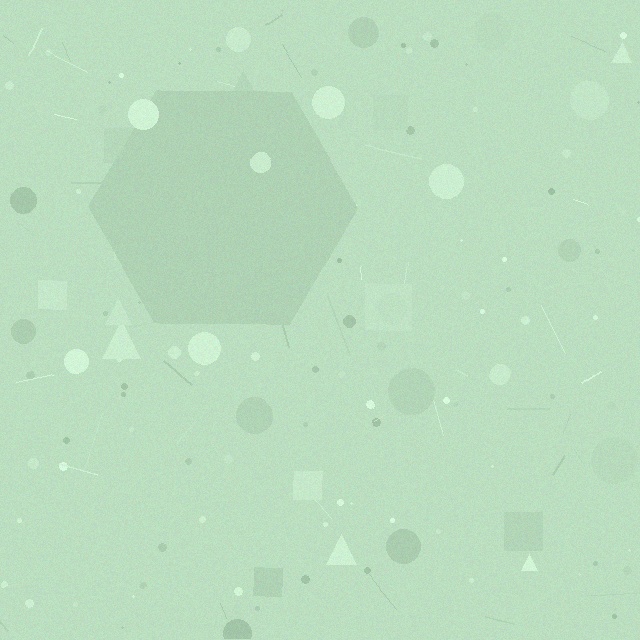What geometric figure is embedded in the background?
A hexagon is embedded in the background.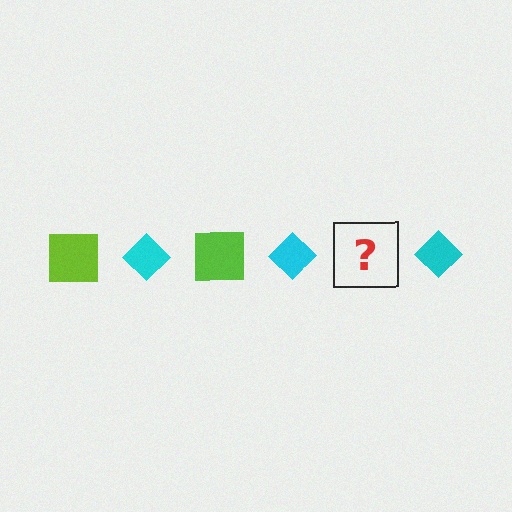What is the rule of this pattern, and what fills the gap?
The rule is that the pattern alternates between lime square and cyan diamond. The gap should be filled with a lime square.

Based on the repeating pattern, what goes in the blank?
The blank should be a lime square.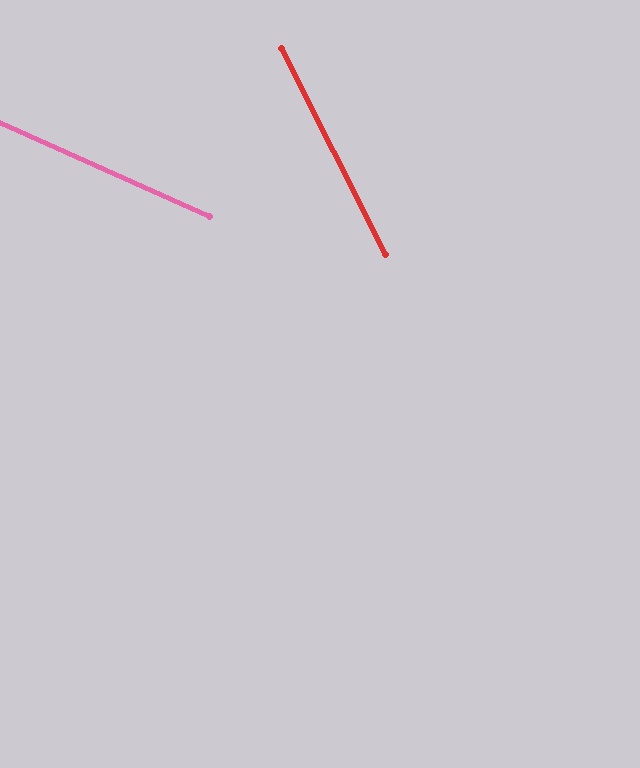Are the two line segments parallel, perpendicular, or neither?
Neither parallel nor perpendicular — they differ by about 39°.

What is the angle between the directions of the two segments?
Approximately 39 degrees.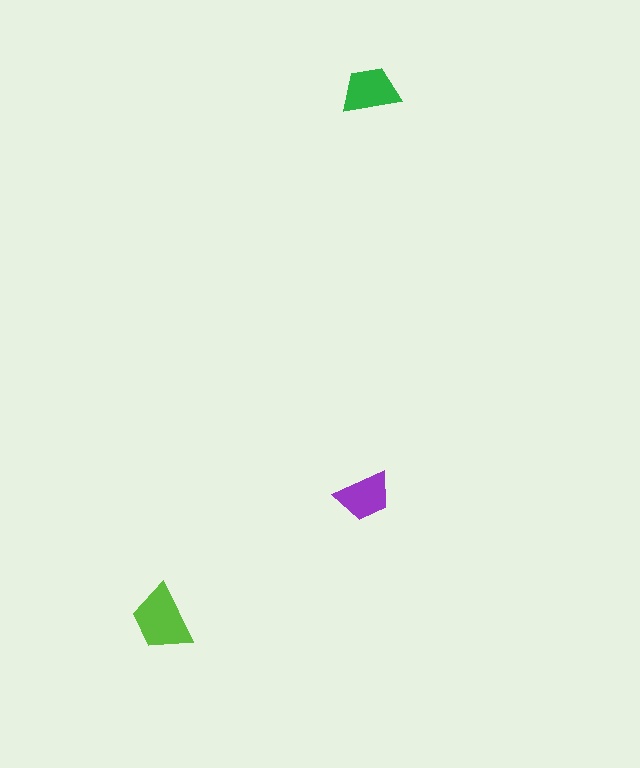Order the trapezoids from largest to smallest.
the lime one, the green one, the purple one.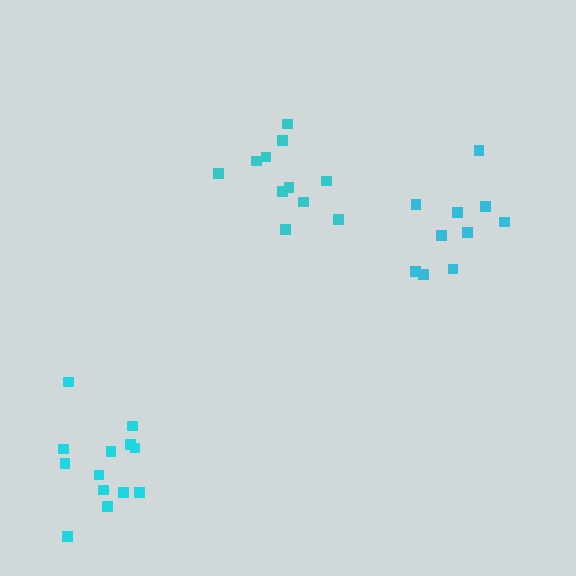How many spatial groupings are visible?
There are 3 spatial groupings.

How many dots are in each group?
Group 1: 12 dots, Group 2: 10 dots, Group 3: 13 dots (35 total).